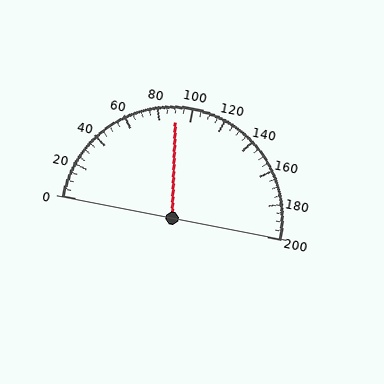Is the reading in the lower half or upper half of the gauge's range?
The reading is in the lower half of the range (0 to 200).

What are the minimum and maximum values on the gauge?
The gauge ranges from 0 to 200.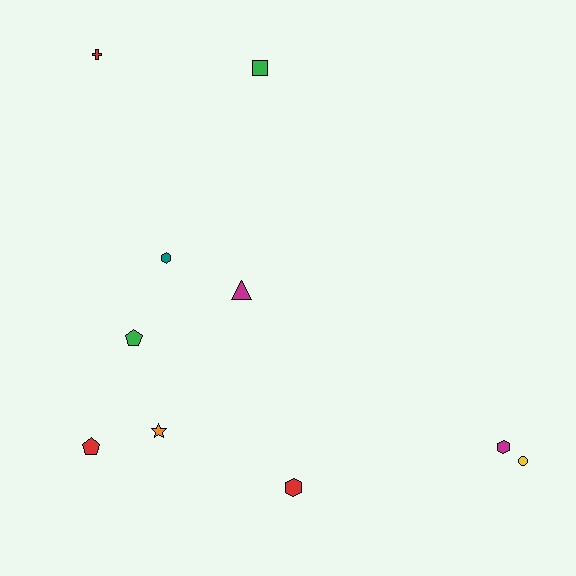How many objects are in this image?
There are 10 objects.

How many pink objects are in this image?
There are no pink objects.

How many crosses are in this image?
There is 1 cross.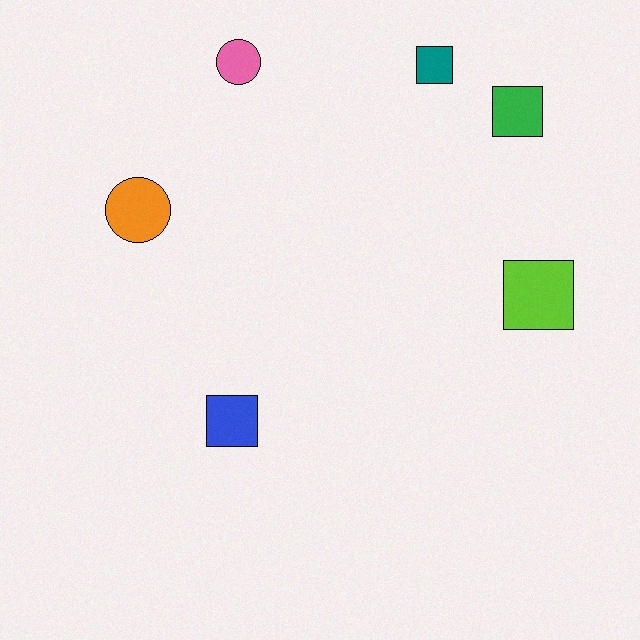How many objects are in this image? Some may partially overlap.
There are 6 objects.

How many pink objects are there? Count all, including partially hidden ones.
There is 1 pink object.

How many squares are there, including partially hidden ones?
There are 4 squares.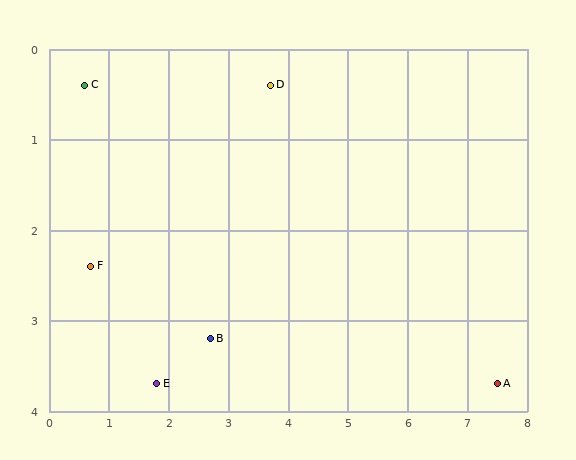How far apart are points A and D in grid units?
Points A and D are about 5.0 grid units apart.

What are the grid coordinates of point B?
Point B is at approximately (2.7, 3.2).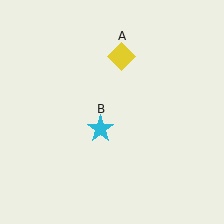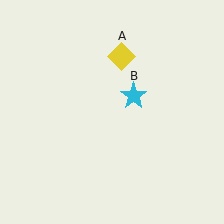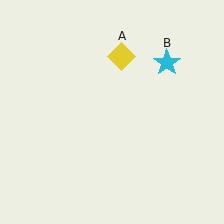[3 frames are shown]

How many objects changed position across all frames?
1 object changed position: cyan star (object B).